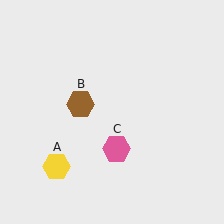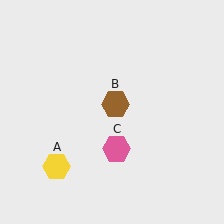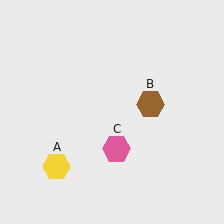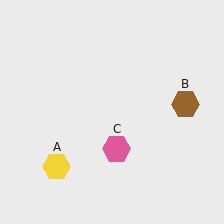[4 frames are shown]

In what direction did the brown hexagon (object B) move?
The brown hexagon (object B) moved right.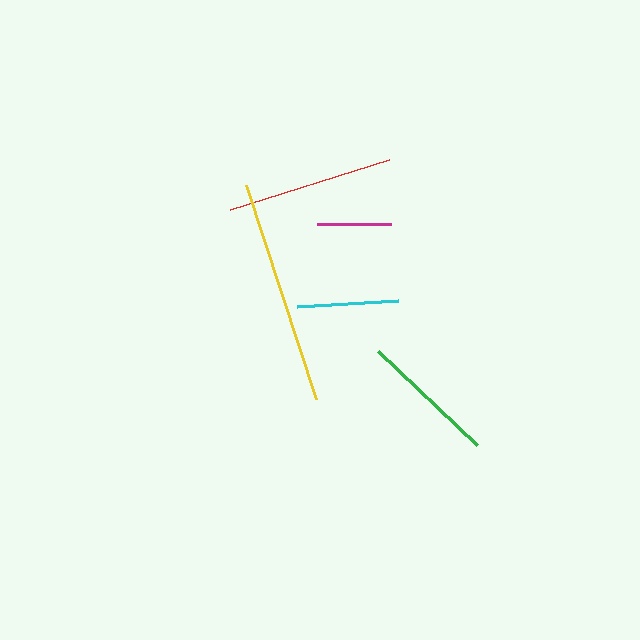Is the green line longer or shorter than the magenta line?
The green line is longer than the magenta line.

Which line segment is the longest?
The yellow line is the longest at approximately 225 pixels.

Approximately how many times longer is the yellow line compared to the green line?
The yellow line is approximately 1.7 times the length of the green line.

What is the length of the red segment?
The red segment is approximately 167 pixels long.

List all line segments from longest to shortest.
From longest to shortest: yellow, red, green, cyan, magenta.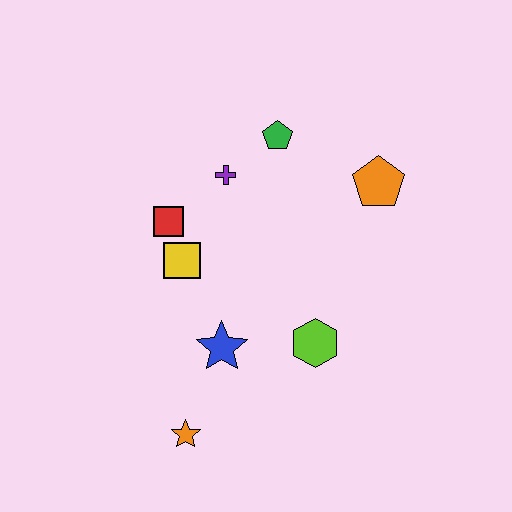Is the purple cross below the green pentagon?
Yes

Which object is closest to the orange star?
The blue star is closest to the orange star.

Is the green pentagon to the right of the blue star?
Yes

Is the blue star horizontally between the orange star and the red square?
No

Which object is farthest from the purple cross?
The orange star is farthest from the purple cross.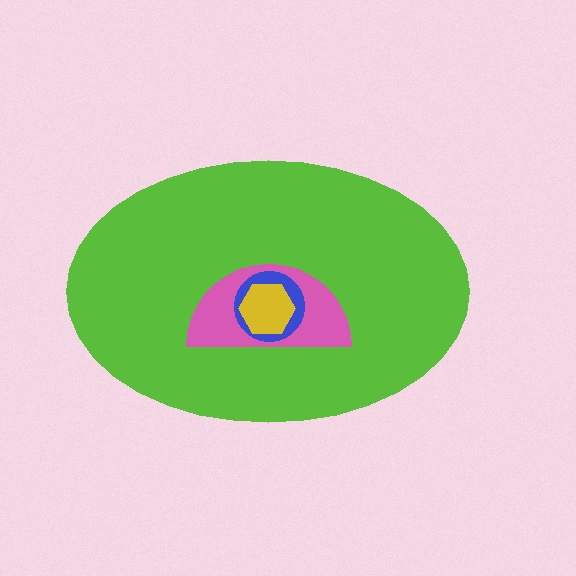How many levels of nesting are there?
4.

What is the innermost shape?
The yellow hexagon.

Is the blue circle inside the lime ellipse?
Yes.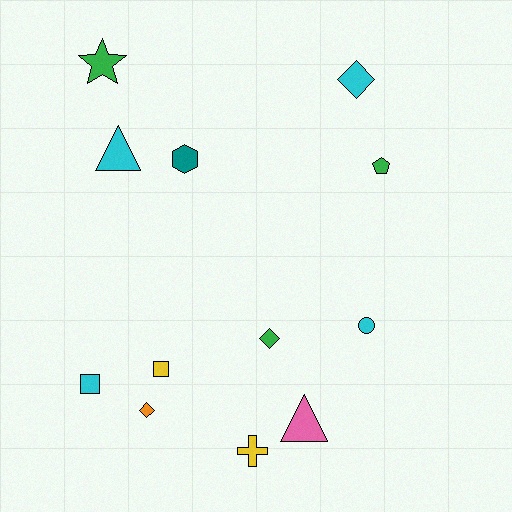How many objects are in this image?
There are 12 objects.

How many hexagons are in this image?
There is 1 hexagon.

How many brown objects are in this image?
There are no brown objects.